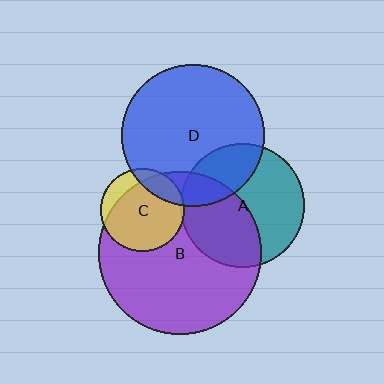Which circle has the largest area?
Circle B (purple).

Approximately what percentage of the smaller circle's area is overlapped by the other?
Approximately 30%.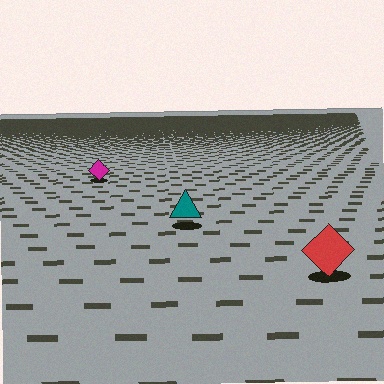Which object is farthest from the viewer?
The magenta diamond is farthest from the viewer. It appears smaller and the ground texture around it is denser.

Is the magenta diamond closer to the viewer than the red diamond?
No. The red diamond is closer — you can tell from the texture gradient: the ground texture is coarser near it.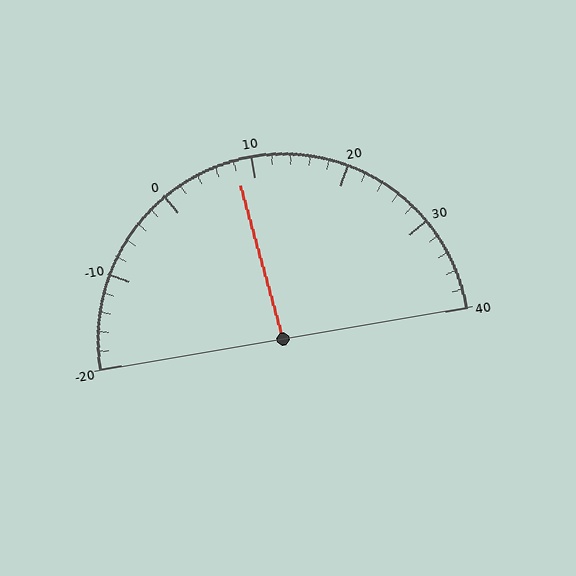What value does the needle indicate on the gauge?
The needle indicates approximately 8.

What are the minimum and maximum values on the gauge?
The gauge ranges from -20 to 40.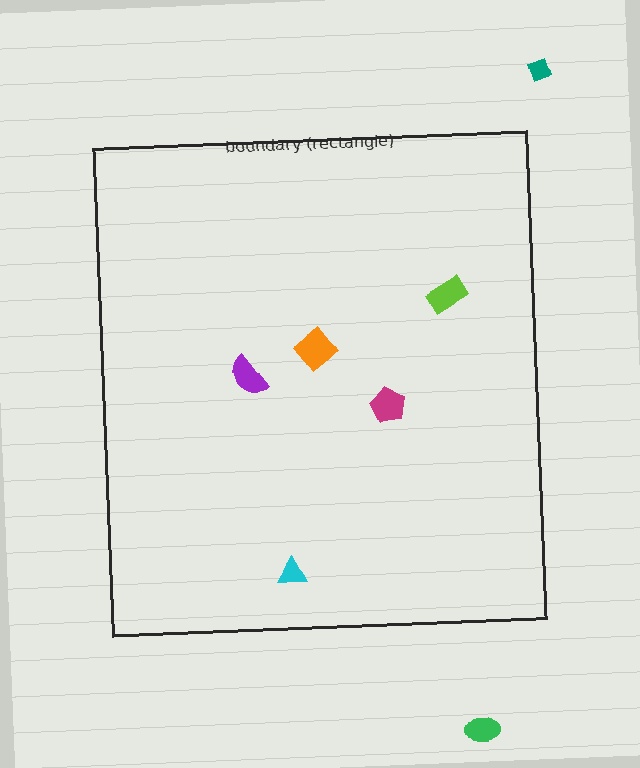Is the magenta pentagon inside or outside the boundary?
Inside.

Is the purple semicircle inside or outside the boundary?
Inside.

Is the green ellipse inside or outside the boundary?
Outside.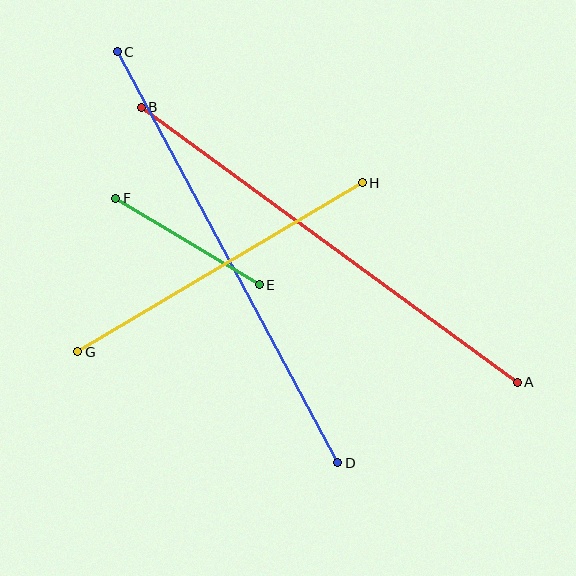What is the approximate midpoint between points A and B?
The midpoint is at approximately (329, 245) pixels.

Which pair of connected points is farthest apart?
Points C and D are farthest apart.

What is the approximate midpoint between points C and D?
The midpoint is at approximately (228, 257) pixels.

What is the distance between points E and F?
The distance is approximately 167 pixels.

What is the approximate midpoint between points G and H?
The midpoint is at approximately (220, 267) pixels.